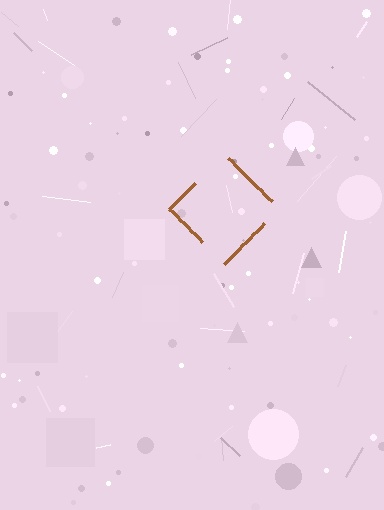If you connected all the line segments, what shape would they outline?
They would outline a diamond.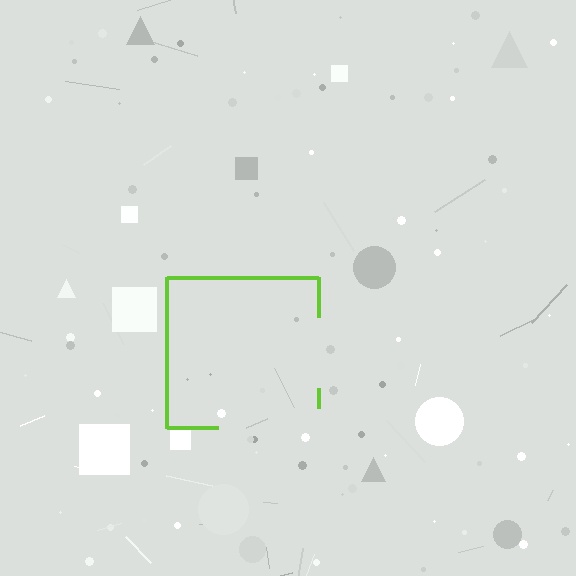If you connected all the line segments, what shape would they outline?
They would outline a square.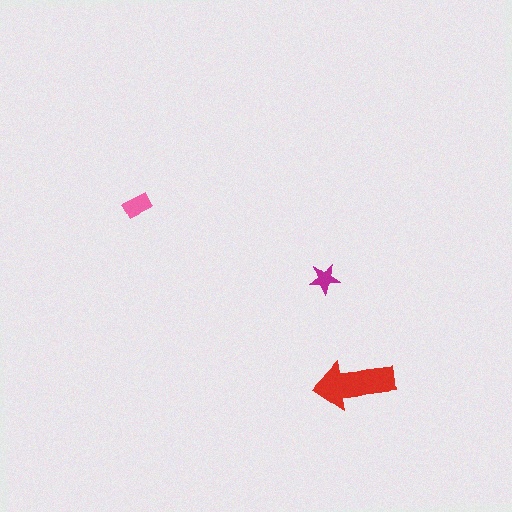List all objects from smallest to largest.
The magenta star, the pink rectangle, the red arrow.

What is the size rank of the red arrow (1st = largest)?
1st.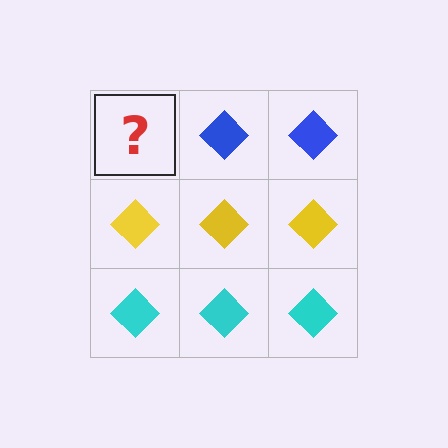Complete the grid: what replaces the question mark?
The question mark should be replaced with a blue diamond.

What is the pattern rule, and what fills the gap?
The rule is that each row has a consistent color. The gap should be filled with a blue diamond.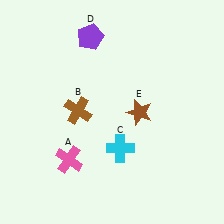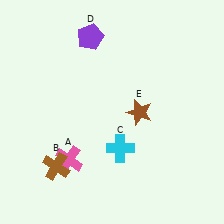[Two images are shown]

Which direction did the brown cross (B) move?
The brown cross (B) moved down.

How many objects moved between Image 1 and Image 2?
1 object moved between the two images.